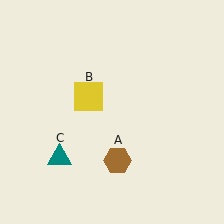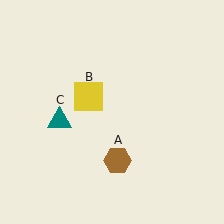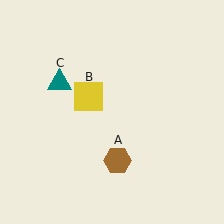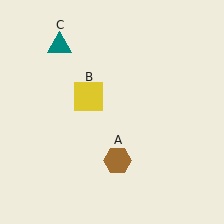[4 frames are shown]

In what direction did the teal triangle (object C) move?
The teal triangle (object C) moved up.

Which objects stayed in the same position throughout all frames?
Brown hexagon (object A) and yellow square (object B) remained stationary.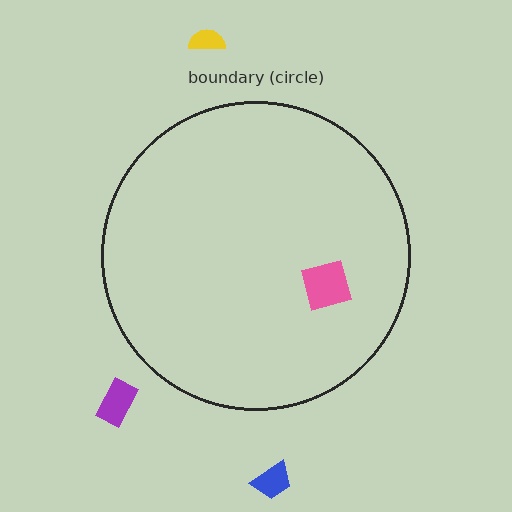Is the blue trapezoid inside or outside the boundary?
Outside.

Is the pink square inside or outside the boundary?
Inside.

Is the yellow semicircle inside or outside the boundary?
Outside.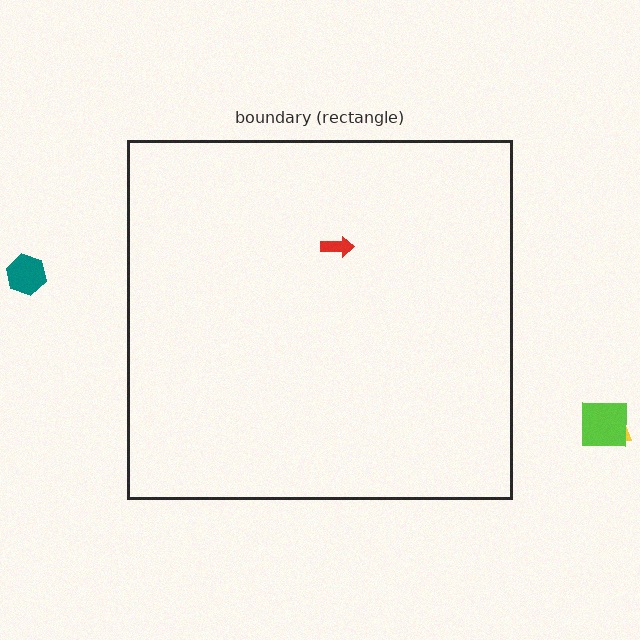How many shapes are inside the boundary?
1 inside, 3 outside.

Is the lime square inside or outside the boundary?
Outside.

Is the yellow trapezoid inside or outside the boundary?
Outside.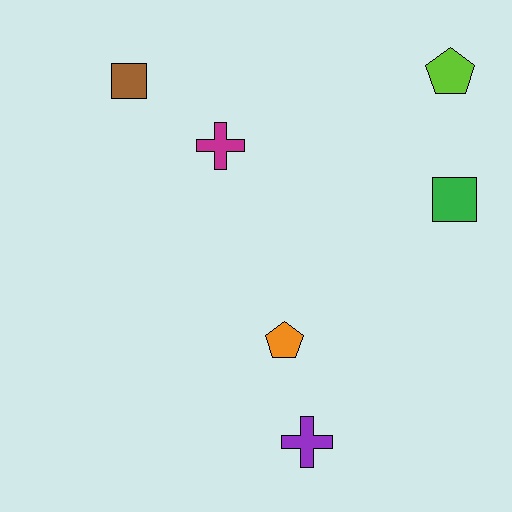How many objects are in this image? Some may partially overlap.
There are 6 objects.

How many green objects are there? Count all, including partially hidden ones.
There is 1 green object.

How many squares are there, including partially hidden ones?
There are 2 squares.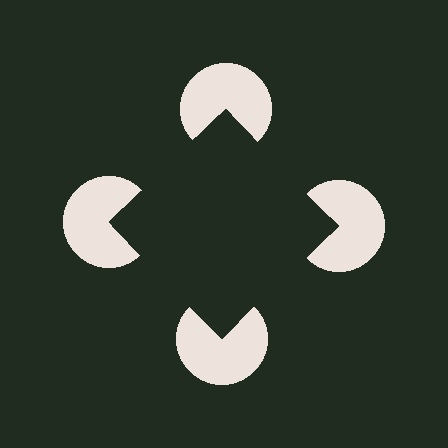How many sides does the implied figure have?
4 sides.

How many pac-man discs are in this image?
There are 4 — one at each vertex of the illusory square.